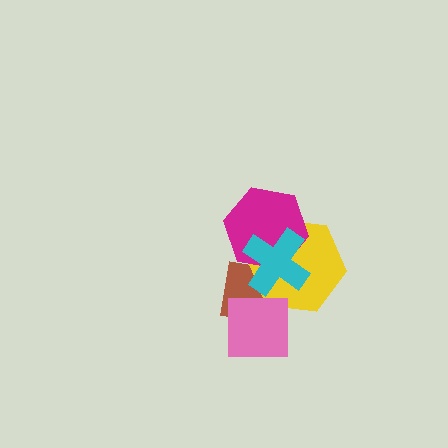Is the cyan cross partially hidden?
No, no other shape covers it.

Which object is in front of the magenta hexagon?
The cyan cross is in front of the magenta hexagon.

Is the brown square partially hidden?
Yes, it is partially covered by another shape.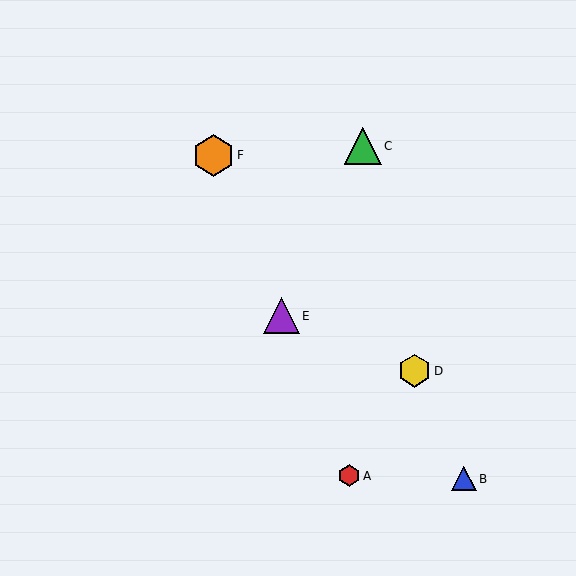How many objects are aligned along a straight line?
3 objects (A, E, F) are aligned along a straight line.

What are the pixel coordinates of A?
Object A is at (349, 476).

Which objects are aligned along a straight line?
Objects A, E, F are aligned along a straight line.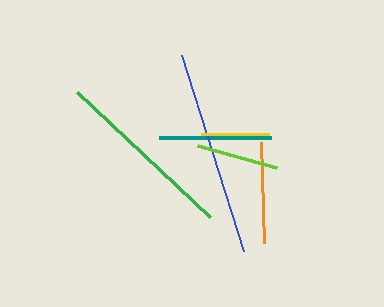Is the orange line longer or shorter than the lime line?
The orange line is longer than the lime line.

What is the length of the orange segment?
The orange segment is approximately 101 pixels long.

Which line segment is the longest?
The blue line is the longest at approximately 206 pixels.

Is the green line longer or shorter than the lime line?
The green line is longer than the lime line.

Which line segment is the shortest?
The yellow line is the shortest at approximately 69 pixels.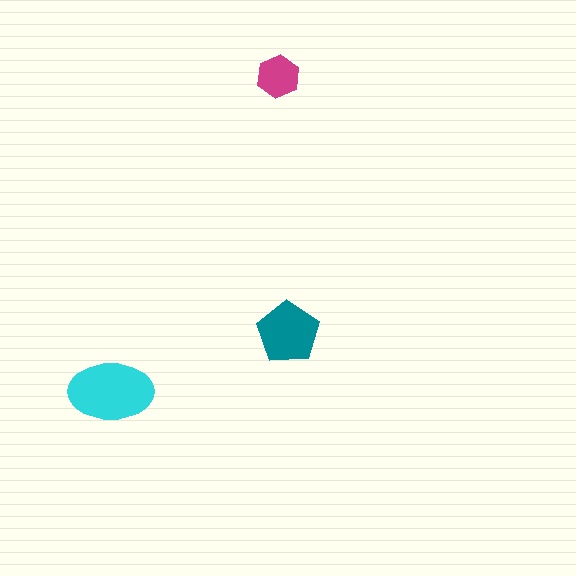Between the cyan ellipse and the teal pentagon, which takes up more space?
The cyan ellipse.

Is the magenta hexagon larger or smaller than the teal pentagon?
Smaller.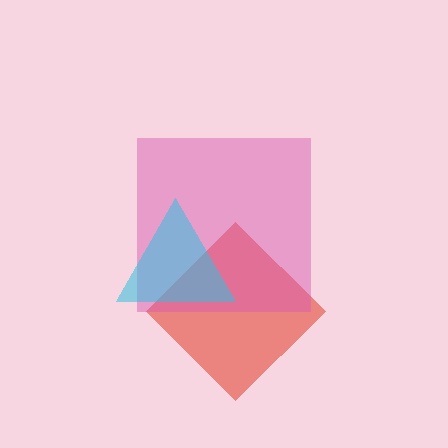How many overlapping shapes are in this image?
There are 3 overlapping shapes in the image.